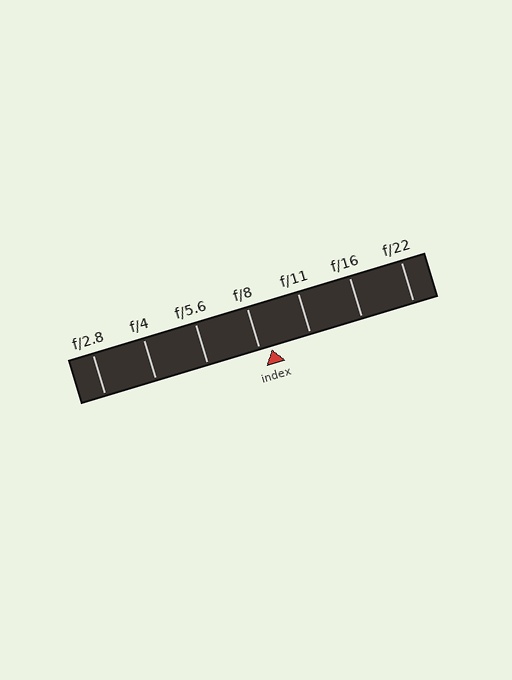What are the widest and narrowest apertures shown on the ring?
The widest aperture shown is f/2.8 and the narrowest is f/22.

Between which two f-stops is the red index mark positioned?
The index mark is between f/8 and f/11.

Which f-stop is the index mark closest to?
The index mark is closest to f/8.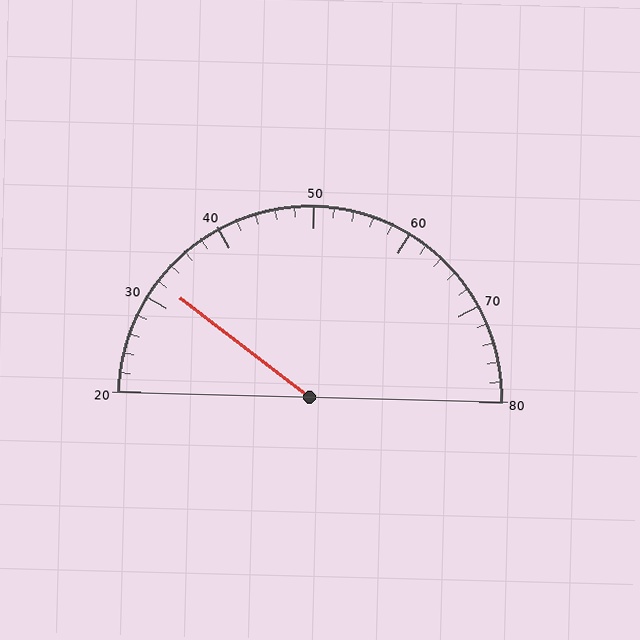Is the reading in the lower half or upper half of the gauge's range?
The reading is in the lower half of the range (20 to 80).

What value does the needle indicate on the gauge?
The needle indicates approximately 32.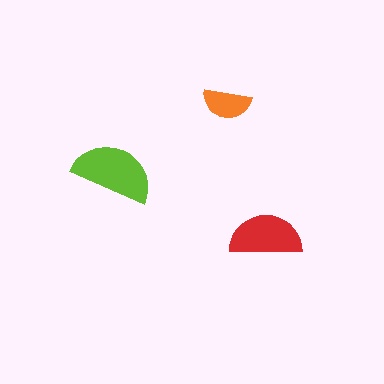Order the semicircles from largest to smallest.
the lime one, the red one, the orange one.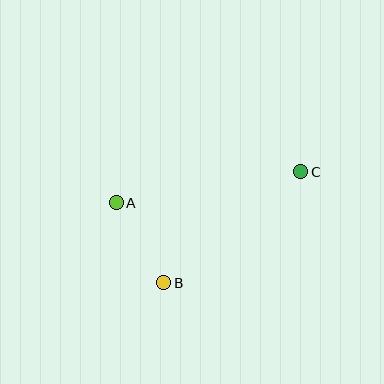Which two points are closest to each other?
Points A and B are closest to each other.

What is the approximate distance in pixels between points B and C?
The distance between B and C is approximately 177 pixels.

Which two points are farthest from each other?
Points A and C are farthest from each other.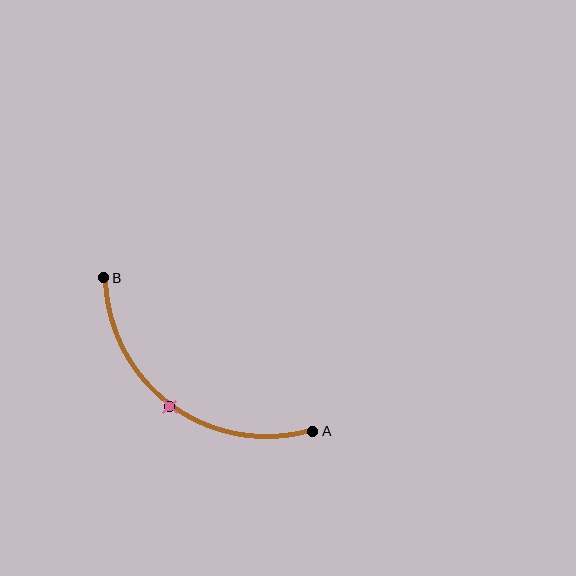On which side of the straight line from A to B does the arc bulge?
The arc bulges below and to the left of the straight line connecting A and B.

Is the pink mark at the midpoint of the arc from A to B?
Yes. The pink mark lies on the arc at equal arc-length from both A and B — it is the arc midpoint.